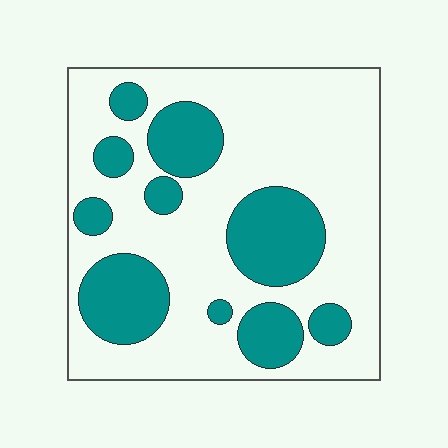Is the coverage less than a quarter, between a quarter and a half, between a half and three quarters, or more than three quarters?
Between a quarter and a half.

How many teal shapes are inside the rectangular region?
10.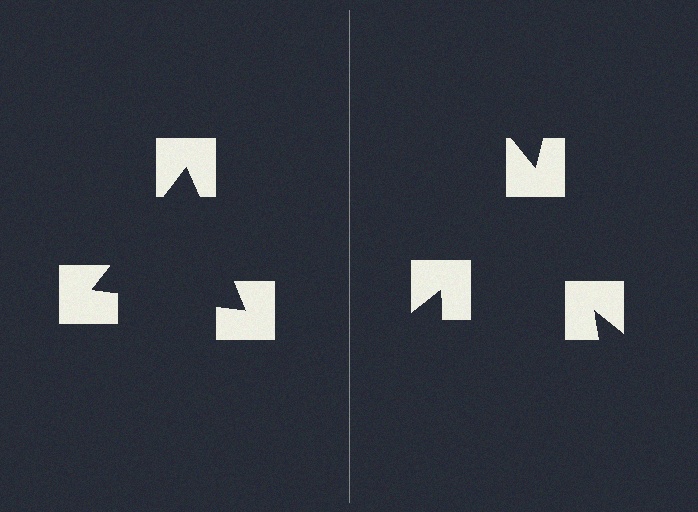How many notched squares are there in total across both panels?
6 — 3 on each side.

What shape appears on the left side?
An illusory triangle.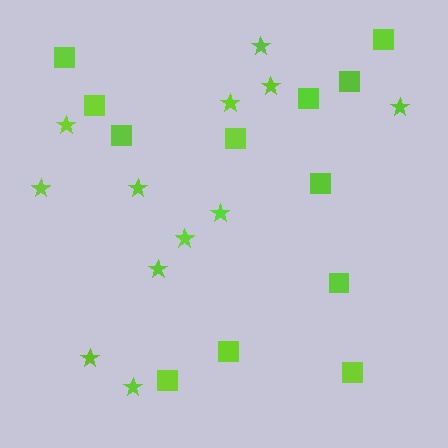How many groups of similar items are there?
There are 2 groups: one group of stars (12) and one group of squares (12).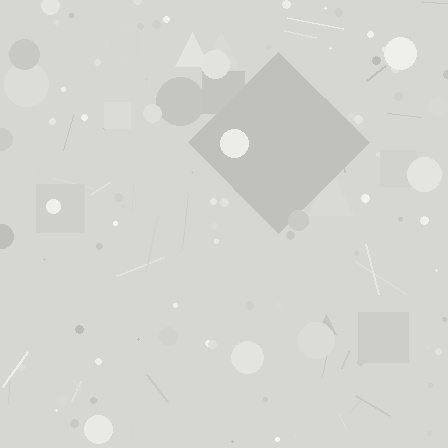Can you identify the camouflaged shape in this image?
The camouflaged shape is a diamond.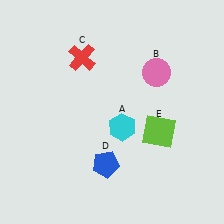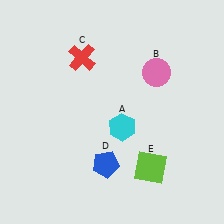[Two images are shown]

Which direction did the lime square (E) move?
The lime square (E) moved down.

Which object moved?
The lime square (E) moved down.